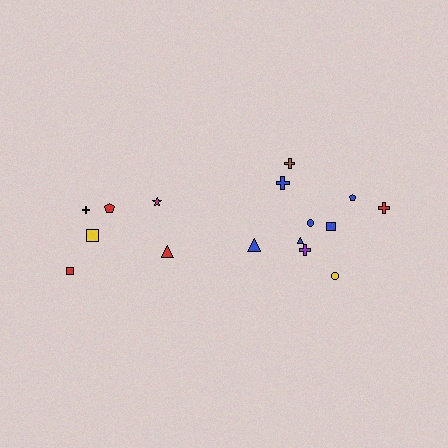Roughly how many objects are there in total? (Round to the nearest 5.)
Roughly 15 objects in total.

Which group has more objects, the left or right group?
The right group.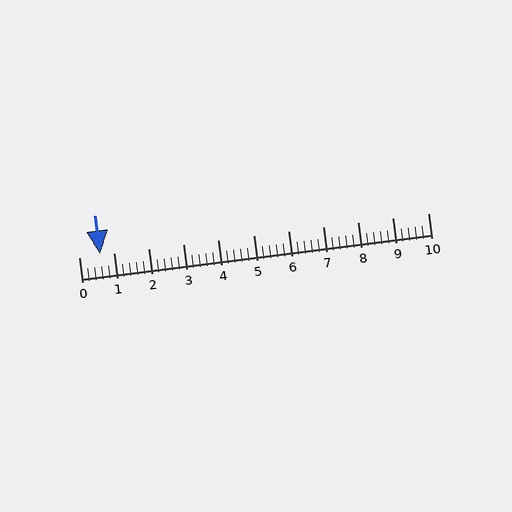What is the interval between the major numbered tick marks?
The major tick marks are spaced 1 units apart.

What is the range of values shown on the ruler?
The ruler shows values from 0 to 10.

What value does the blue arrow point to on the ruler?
The blue arrow points to approximately 0.6.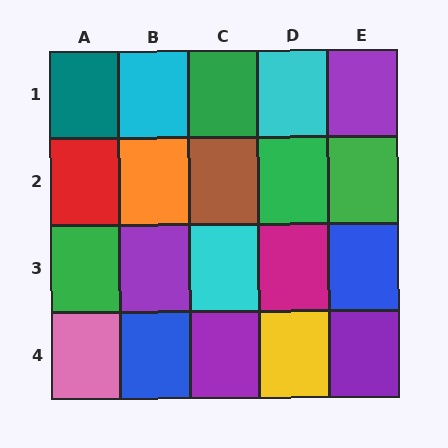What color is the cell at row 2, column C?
Brown.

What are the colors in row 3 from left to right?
Green, purple, cyan, magenta, blue.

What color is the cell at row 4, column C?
Purple.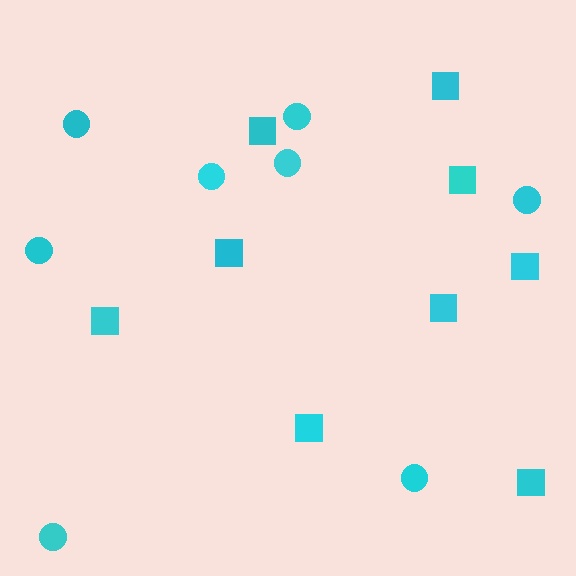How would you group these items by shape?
There are 2 groups: one group of circles (8) and one group of squares (9).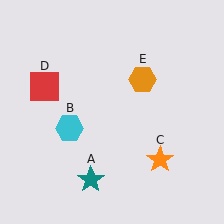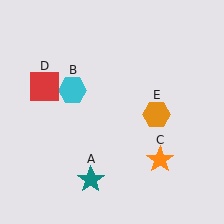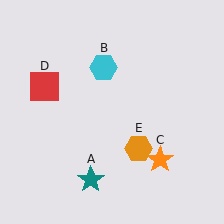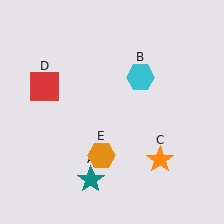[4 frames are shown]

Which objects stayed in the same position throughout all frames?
Teal star (object A) and orange star (object C) and red square (object D) remained stationary.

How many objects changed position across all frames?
2 objects changed position: cyan hexagon (object B), orange hexagon (object E).